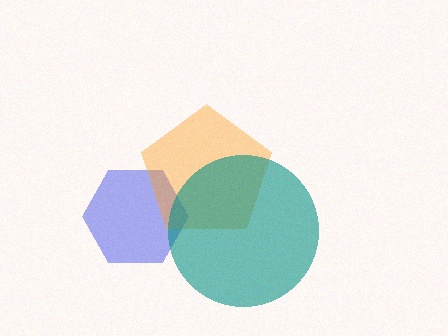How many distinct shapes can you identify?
There are 3 distinct shapes: a blue hexagon, an orange pentagon, a teal circle.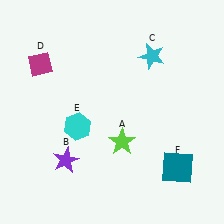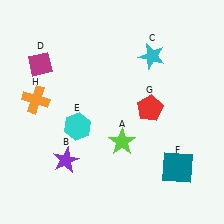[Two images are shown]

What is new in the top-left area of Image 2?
An orange cross (H) was added in the top-left area of Image 2.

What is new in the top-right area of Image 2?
A red pentagon (G) was added in the top-right area of Image 2.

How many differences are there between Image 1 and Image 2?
There are 2 differences between the two images.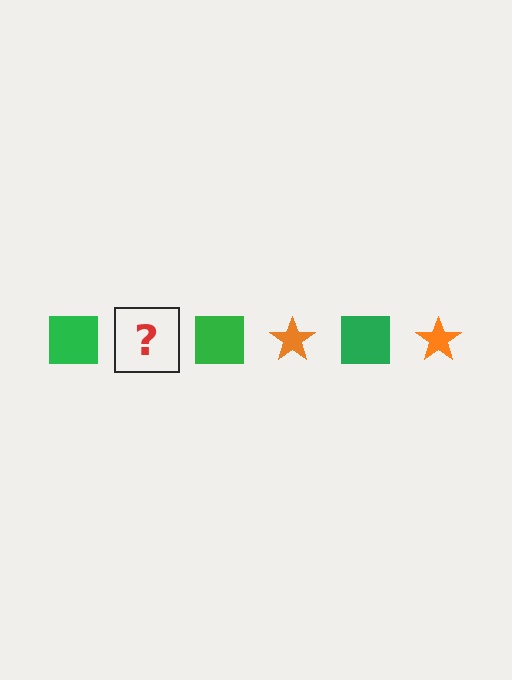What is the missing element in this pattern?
The missing element is an orange star.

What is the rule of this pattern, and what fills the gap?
The rule is that the pattern alternates between green square and orange star. The gap should be filled with an orange star.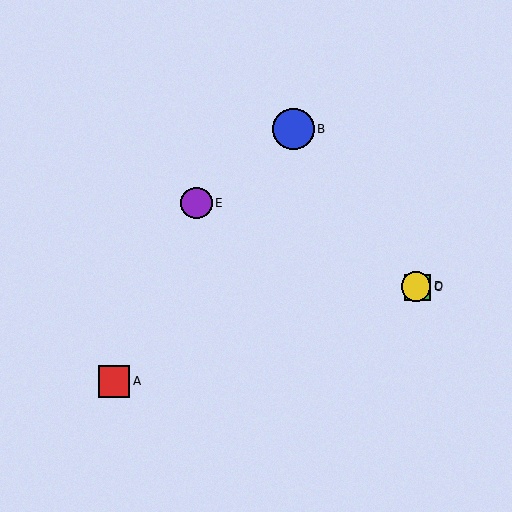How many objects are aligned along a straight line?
3 objects (C, D, E) are aligned along a straight line.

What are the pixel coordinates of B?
Object B is at (293, 129).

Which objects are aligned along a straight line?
Objects C, D, E are aligned along a straight line.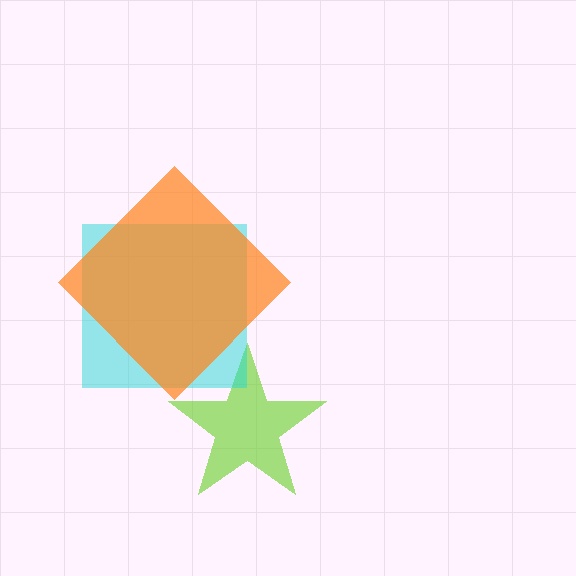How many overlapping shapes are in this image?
There are 3 overlapping shapes in the image.